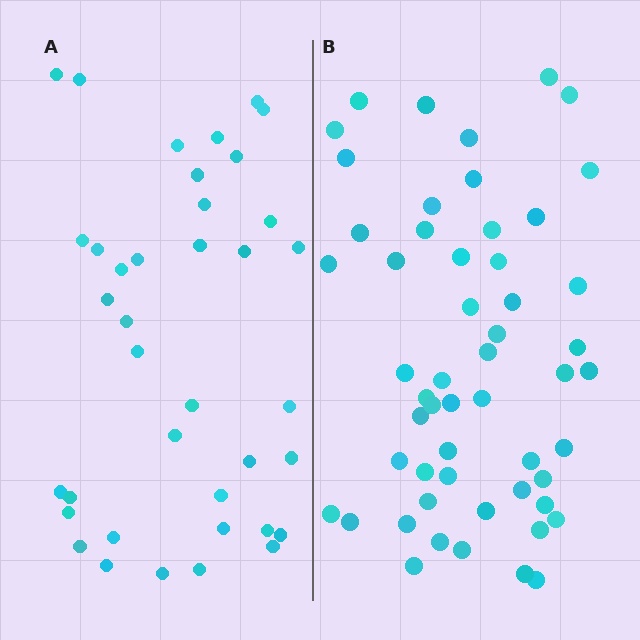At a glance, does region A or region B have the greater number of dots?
Region B (the right region) has more dots.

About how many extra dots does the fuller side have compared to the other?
Region B has approximately 15 more dots than region A.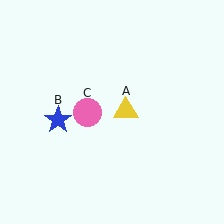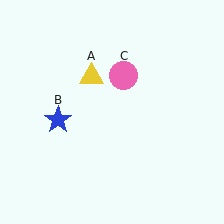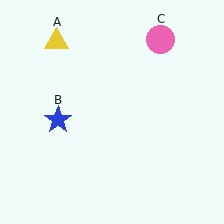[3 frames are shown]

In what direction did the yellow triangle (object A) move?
The yellow triangle (object A) moved up and to the left.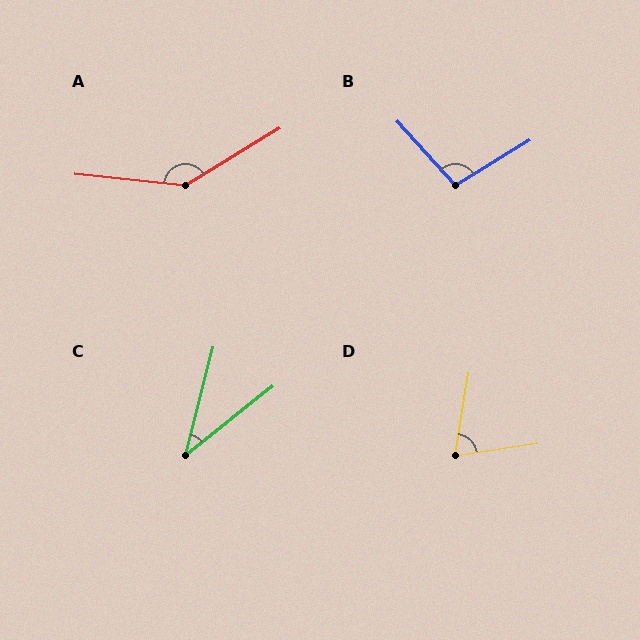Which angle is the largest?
A, at approximately 143 degrees.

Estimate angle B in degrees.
Approximately 101 degrees.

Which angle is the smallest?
C, at approximately 37 degrees.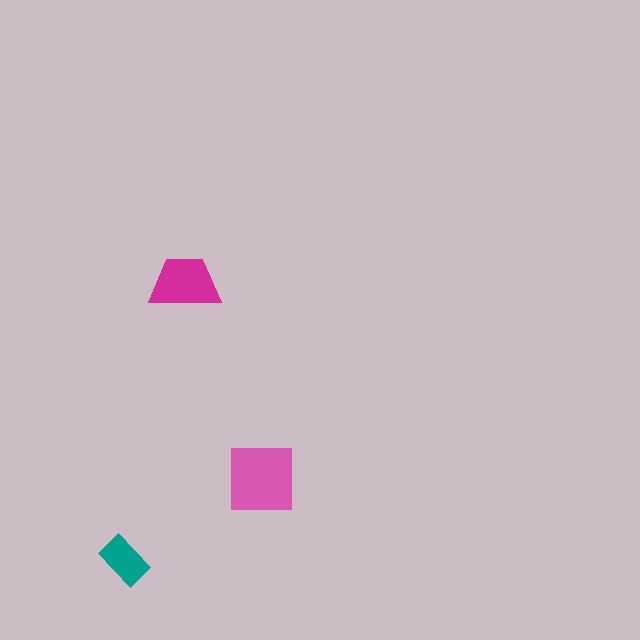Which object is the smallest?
The teal rectangle.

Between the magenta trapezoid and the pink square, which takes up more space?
The pink square.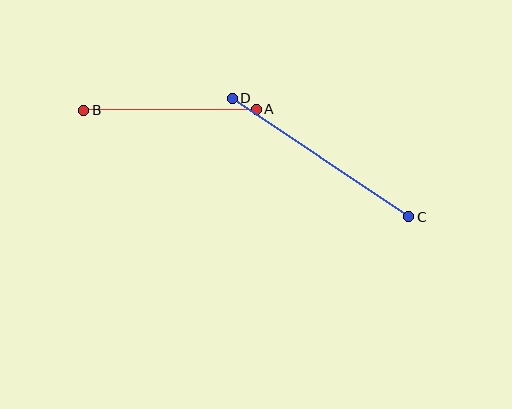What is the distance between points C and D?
The distance is approximately 212 pixels.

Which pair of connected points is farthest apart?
Points C and D are farthest apart.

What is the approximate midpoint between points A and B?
The midpoint is at approximately (170, 110) pixels.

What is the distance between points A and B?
The distance is approximately 172 pixels.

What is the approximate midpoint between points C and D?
The midpoint is at approximately (320, 158) pixels.